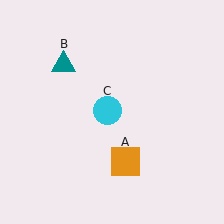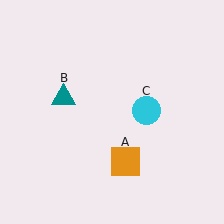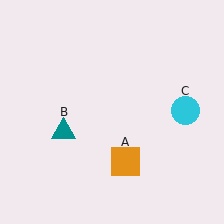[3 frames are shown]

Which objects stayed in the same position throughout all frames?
Orange square (object A) remained stationary.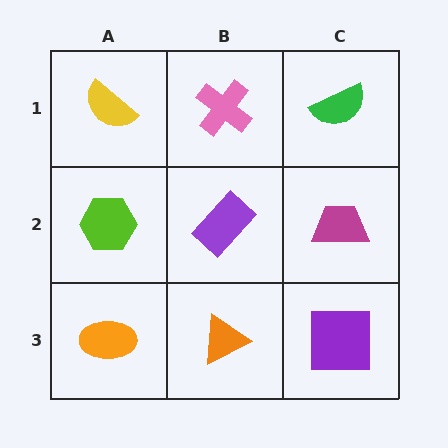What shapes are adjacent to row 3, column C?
A magenta trapezoid (row 2, column C), an orange triangle (row 3, column B).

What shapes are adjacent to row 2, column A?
A yellow semicircle (row 1, column A), an orange ellipse (row 3, column A), a purple rectangle (row 2, column B).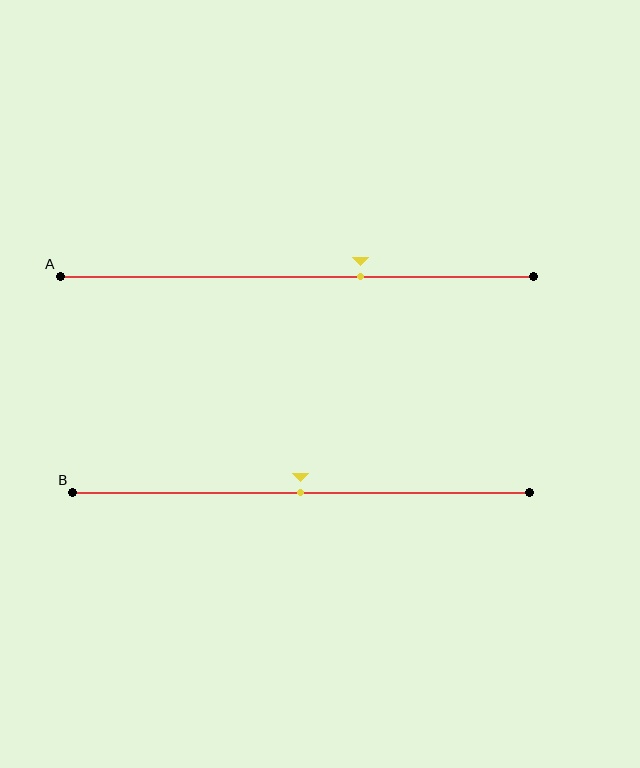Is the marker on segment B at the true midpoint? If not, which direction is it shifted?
Yes, the marker on segment B is at the true midpoint.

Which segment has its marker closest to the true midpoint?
Segment B has its marker closest to the true midpoint.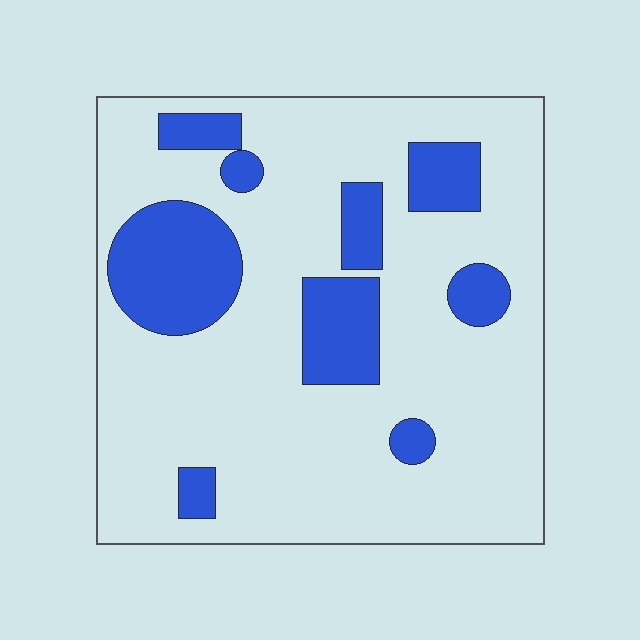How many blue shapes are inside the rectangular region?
9.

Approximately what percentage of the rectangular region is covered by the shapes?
Approximately 20%.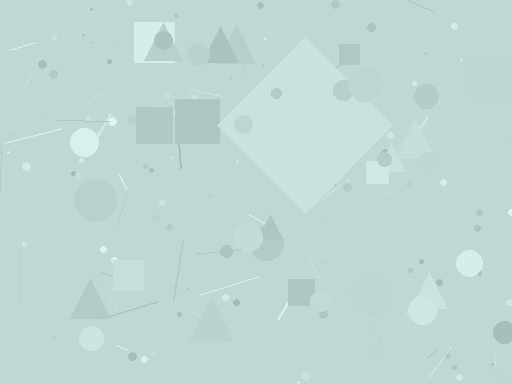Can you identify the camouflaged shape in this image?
The camouflaged shape is a diamond.